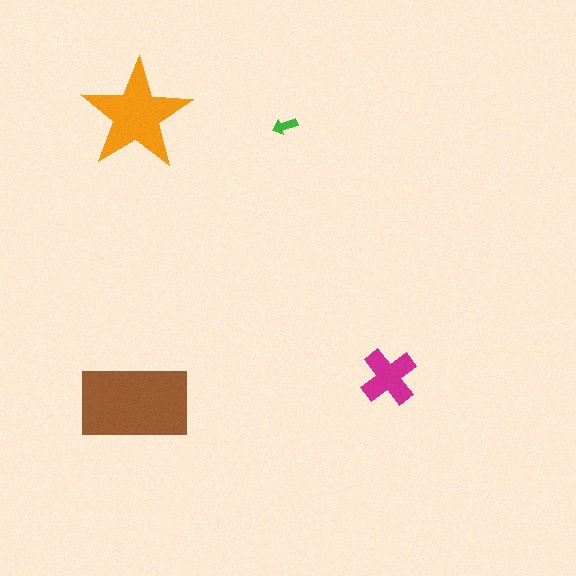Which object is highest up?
The orange star is topmost.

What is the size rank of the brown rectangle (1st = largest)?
1st.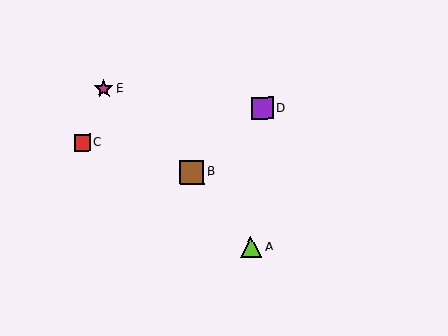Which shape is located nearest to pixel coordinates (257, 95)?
The purple square (labeled D) at (263, 108) is nearest to that location.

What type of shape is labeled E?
Shape E is a magenta star.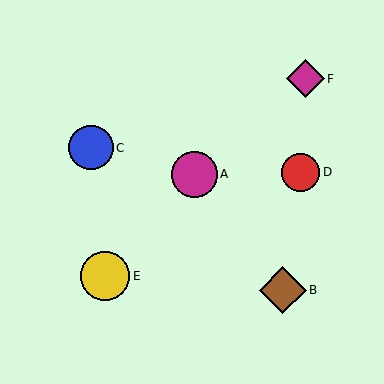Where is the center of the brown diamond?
The center of the brown diamond is at (283, 290).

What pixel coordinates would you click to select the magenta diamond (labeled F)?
Click at (305, 79) to select the magenta diamond F.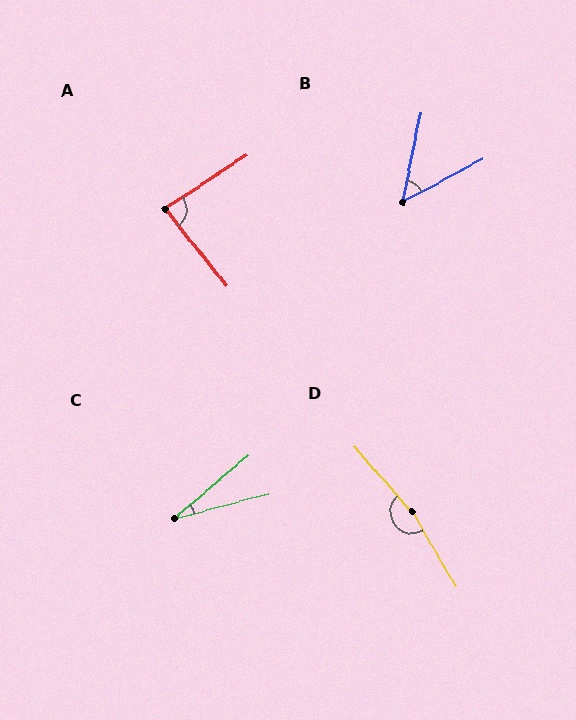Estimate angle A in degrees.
Approximately 84 degrees.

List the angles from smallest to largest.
C (25°), B (51°), A (84°), D (169°).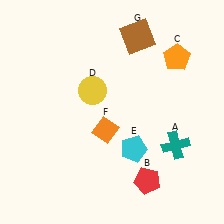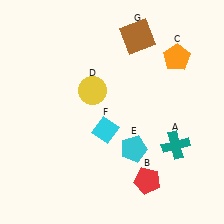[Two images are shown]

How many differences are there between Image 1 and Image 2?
There is 1 difference between the two images.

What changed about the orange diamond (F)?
In Image 1, F is orange. In Image 2, it changed to cyan.